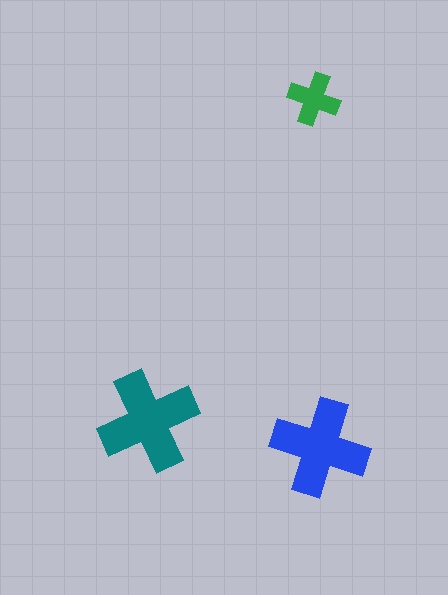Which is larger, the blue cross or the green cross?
The blue one.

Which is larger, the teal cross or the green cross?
The teal one.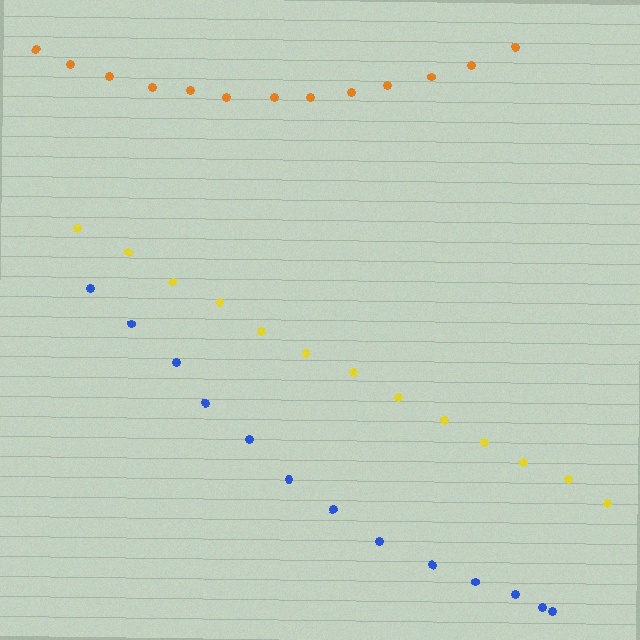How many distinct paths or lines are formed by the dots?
There are 3 distinct paths.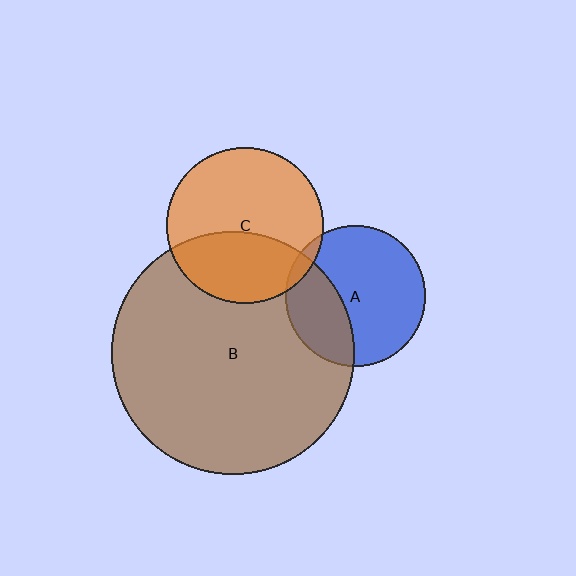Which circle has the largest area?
Circle B (brown).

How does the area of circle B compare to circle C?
Approximately 2.4 times.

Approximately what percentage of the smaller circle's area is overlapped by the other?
Approximately 30%.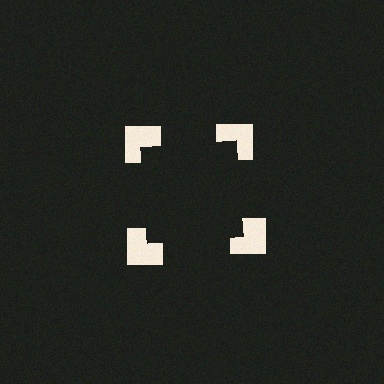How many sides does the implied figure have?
4 sides.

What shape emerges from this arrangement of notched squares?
An illusory square — its edges are inferred from the aligned wedge cuts in the notched squares, not physically drawn.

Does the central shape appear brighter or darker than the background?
It typically appears slightly darker than the background, even though no actual brightness change is drawn.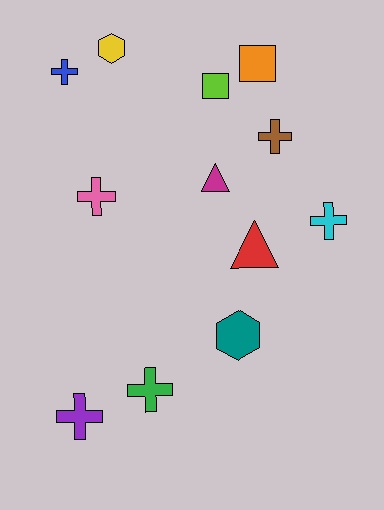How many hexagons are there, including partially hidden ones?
There are 2 hexagons.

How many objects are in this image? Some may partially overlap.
There are 12 objects.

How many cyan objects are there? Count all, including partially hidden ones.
There is 1 cyan object.